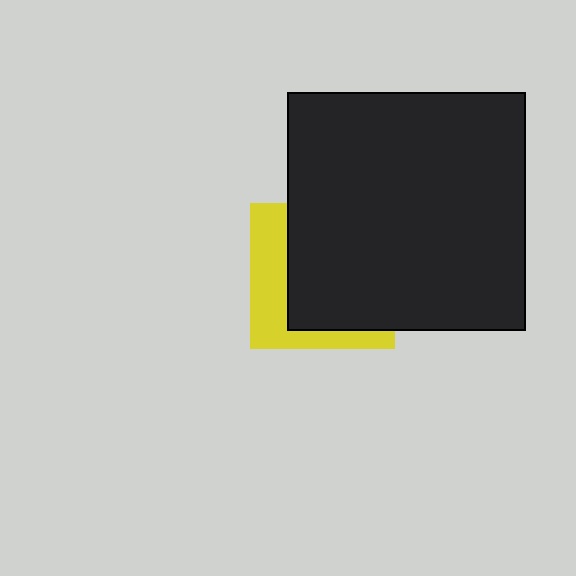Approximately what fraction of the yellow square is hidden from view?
Roughly 65% of the yellow square is hidden behind the black square.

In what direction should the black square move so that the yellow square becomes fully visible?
The black square should move right. That is the shortest direction to clear the overlap and leave the yellow square fully visible.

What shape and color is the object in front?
The object in front is a black square.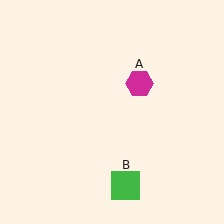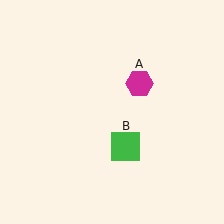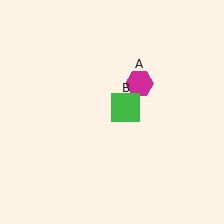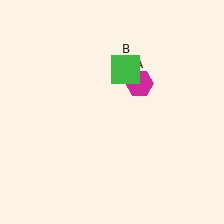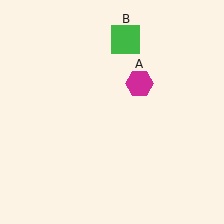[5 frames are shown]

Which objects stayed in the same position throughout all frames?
Magenta hexagon (object A) remained stationary.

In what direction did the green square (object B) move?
The green square (object B) moved up.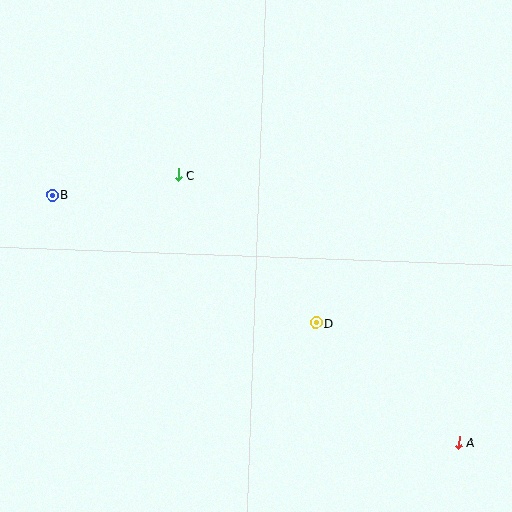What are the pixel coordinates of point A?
Point A is at (459, 443).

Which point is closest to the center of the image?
Point D at (316, 323) is closest to the center.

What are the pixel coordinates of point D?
Point D is at (316, 323).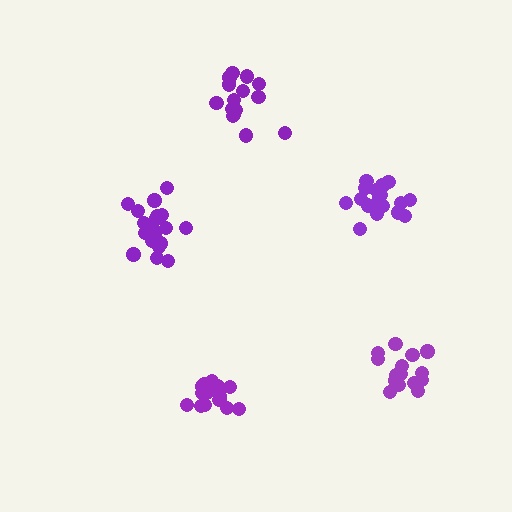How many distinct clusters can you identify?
There are 5 distinct clusters.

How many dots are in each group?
Group 1: 15 dots, Group 2: 18 dots, Group 3: 20 dots, Group 4: 15 dots, Group 5: 15 dots (83 total).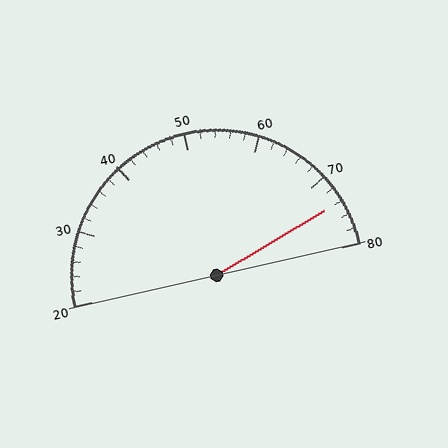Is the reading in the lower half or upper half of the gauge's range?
The reading is in the upper half of the range (20 to 80).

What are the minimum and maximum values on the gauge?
The gauge ranges from 20 to 80.